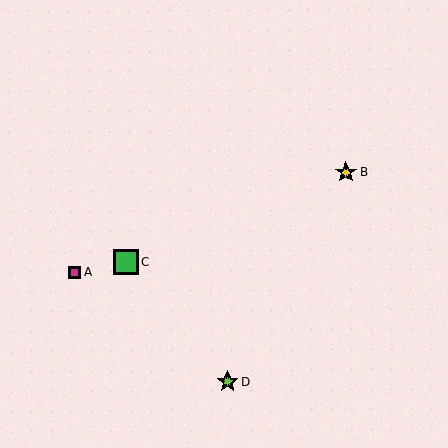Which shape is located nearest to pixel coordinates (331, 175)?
The yellow star (labeled B) at (345, 172) is nearest to that location.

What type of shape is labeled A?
Shape A is a magenta square.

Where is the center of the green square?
The center of the green square is at (126, 262).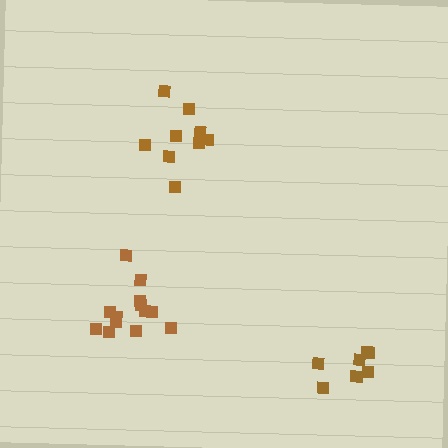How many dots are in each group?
Group 1: 8 dots, Group 2: 13 dots, Group 3: 9 dots (30 total).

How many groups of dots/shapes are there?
There are 3 groups.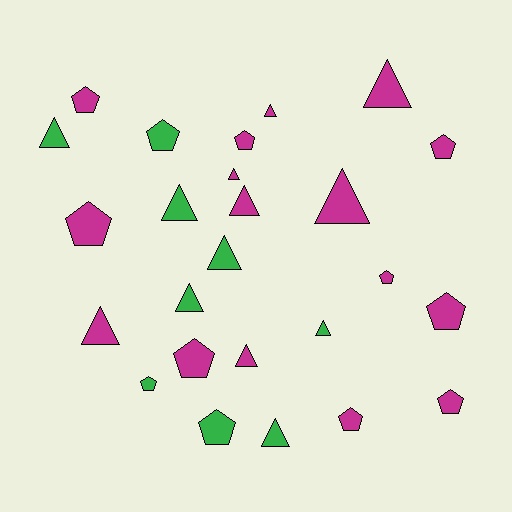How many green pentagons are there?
There are 3 green pentagons.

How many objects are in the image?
There are 25 objects.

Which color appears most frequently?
Magenta, with 16 objects.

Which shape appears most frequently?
Triangle, with 13 objects.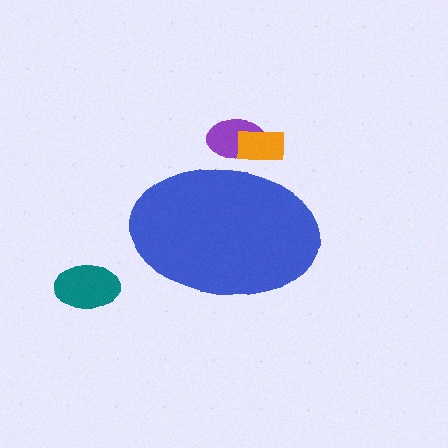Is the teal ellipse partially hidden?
No, the teal ellipse is fully visible.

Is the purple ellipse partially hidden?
Yes, the purple ellipse is partially hidden behind the blue ellipse.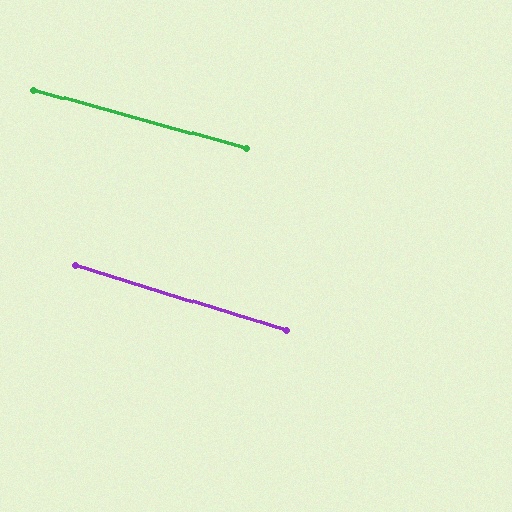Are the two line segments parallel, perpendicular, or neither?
Parallel — their directions differ by only 1.9°.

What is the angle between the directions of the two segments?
Approximately 2 degrees.